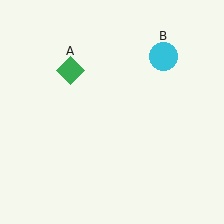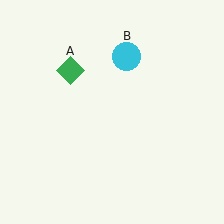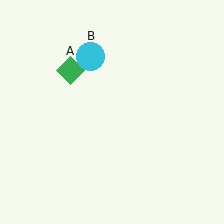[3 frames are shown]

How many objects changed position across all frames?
1 object changed position: cyan circle (object B).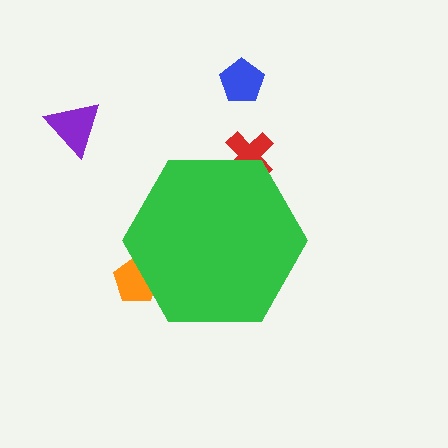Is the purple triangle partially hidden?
No, the purple triangle is fully visible.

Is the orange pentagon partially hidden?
Yes, the orange pentagon is partially hidden behind the green hexagon.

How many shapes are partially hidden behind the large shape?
2 shapes are partially hidden.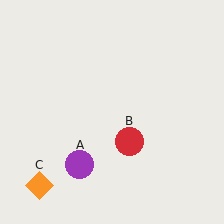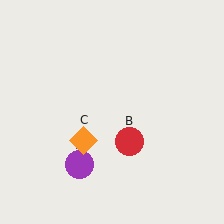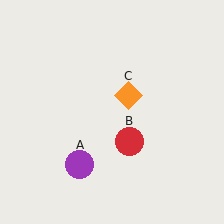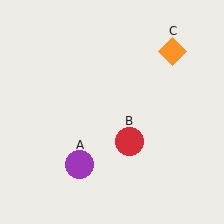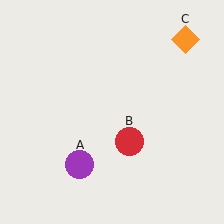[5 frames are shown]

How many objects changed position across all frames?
1 object changed position: orange diamond (object C).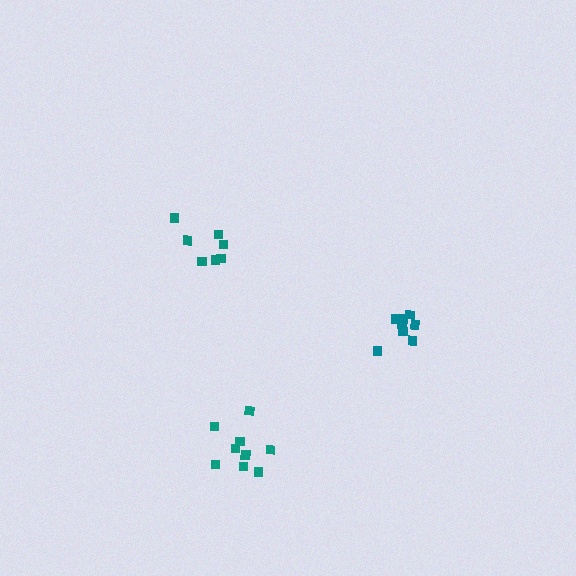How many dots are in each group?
Group 1: 7 dots, Group 2: 8 dots, Group 3: 9 dots (24 total).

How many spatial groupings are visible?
There are 3 spatial groupings.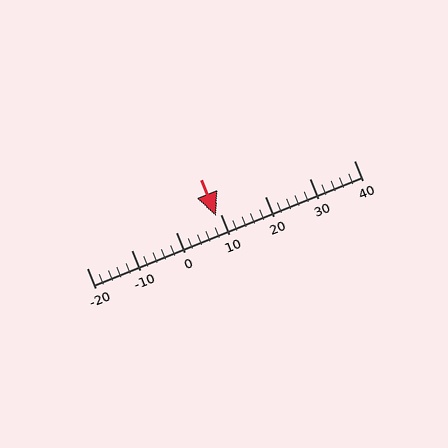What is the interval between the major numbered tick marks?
The major tick marks are spaced 10 units apart.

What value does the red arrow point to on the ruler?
The red arrow points to approximately 9.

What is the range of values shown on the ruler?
The ruler shows values from -20 to 40.